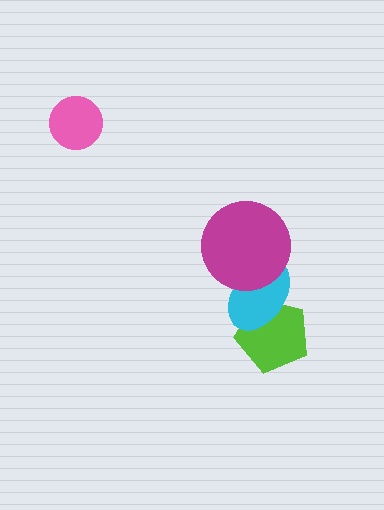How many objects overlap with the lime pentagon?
1 object overlaps with the lime pentagon.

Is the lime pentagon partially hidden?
Yes, it is partially covered by another shape.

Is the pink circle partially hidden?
No, no other shape covers it.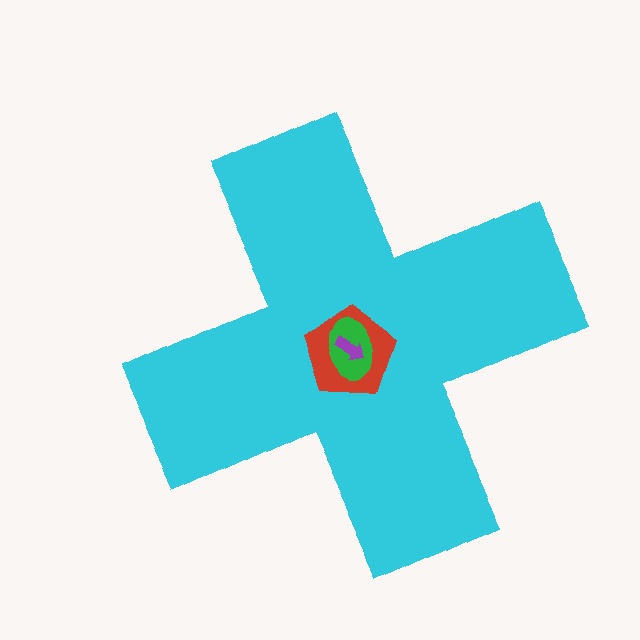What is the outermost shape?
The cyan cross.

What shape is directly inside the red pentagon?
The green ellipse.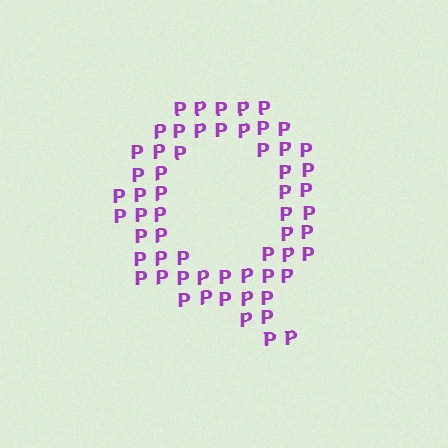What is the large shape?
The large shape is the letter Q.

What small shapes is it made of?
It is made of small letter P's.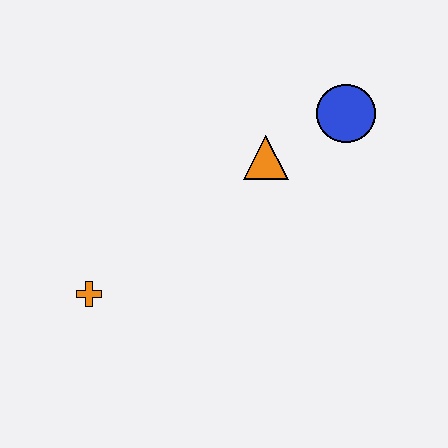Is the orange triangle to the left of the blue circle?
Yes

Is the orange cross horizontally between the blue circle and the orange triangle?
No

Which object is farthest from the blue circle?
The orange cross is farthest from the blue circle.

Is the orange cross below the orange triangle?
Yes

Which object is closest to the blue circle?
The orange triangle is closest to the blue circle.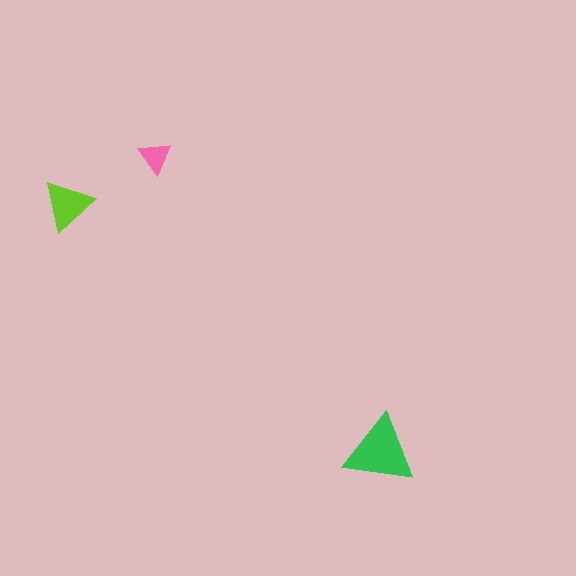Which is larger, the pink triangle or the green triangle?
The green one.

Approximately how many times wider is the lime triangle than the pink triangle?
About 1.5 times wider.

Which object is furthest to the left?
The lime triangle is leftmost.